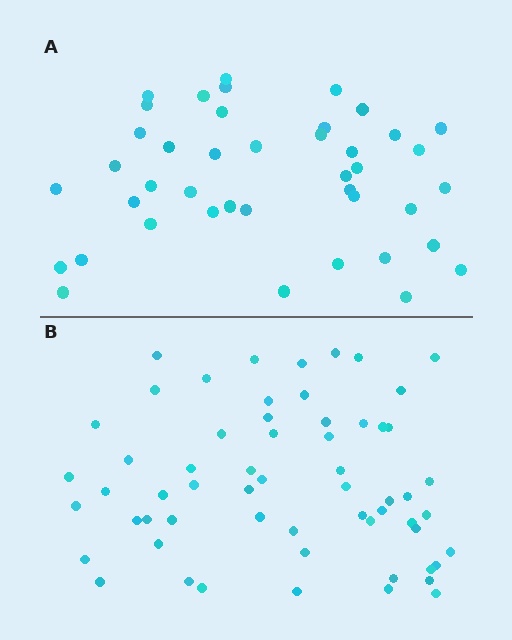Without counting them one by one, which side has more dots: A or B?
Region B (the bottom region) has more dots.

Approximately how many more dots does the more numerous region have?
Region B has approximately 20 more dots than region A.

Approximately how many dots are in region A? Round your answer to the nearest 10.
About 40 dots. (The exact count is 42, which rounds to 40.)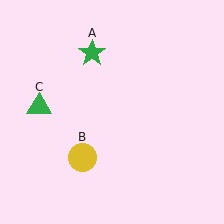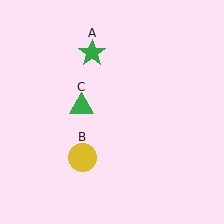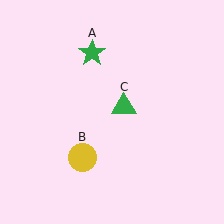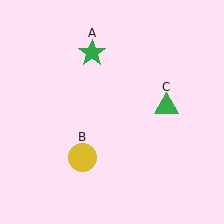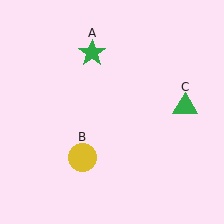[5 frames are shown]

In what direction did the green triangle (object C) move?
The green triangle (object C) moved right.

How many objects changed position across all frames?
1 object changed position: green triangle (object C).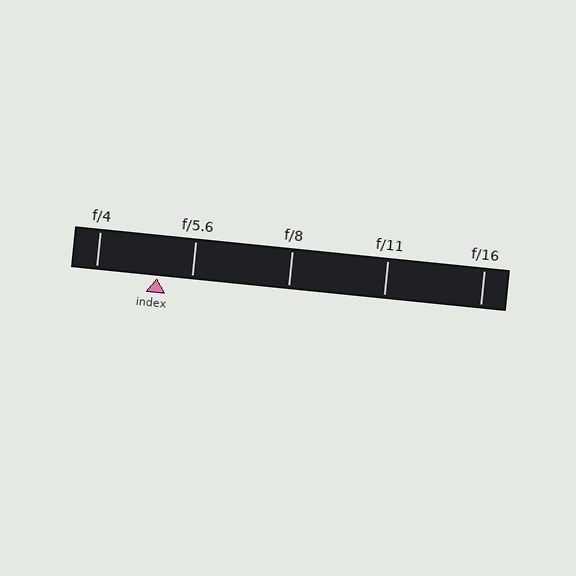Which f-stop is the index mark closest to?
The index mark is closest to f/5.6.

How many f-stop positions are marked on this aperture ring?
There are 5 f-stop positions marked.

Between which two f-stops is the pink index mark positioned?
The index mark is between f/4 and f/5.6.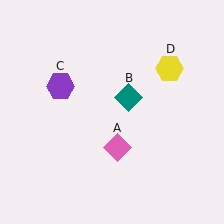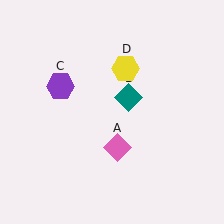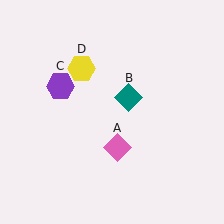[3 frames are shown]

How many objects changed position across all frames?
1 object changed position: yellow hexagon (object D).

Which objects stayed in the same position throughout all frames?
Pink diamond (object A) and teal diamond (object B) and purple hexagon (object C) remained stationary.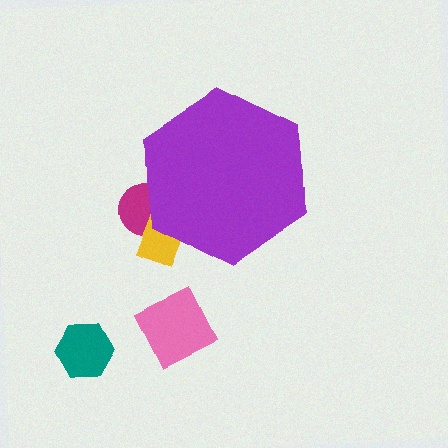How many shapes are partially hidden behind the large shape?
2 shapes are partially hidden.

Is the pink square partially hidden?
No, the pink square is fully visible.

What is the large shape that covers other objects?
A purple hexagon.